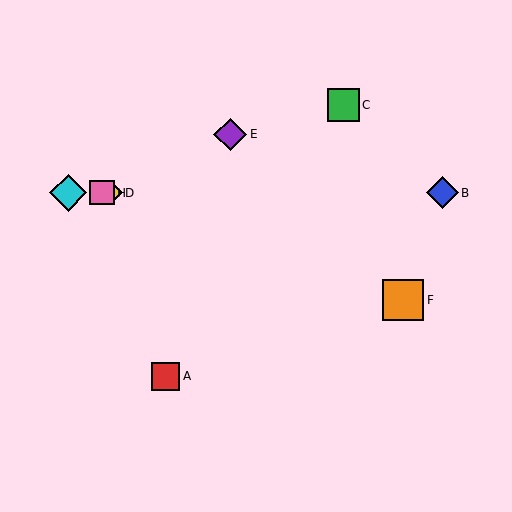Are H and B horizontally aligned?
Yes, both are at y≈193.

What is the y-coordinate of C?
Object C is at y≈105.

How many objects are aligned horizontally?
4 objects (B, D, G, H) are aligned horizontally.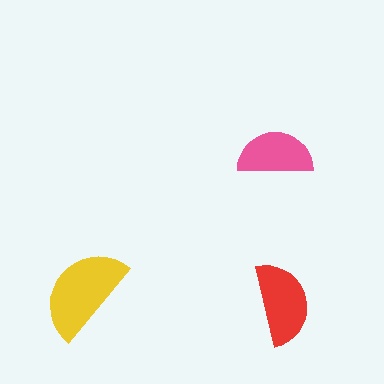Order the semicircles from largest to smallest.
the yellow one, the red one, the pink one.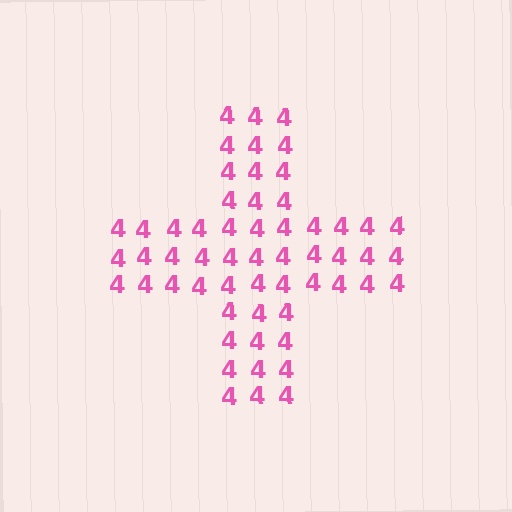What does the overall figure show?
The overall figure shows a cross.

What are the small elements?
The small elements are digit 4's.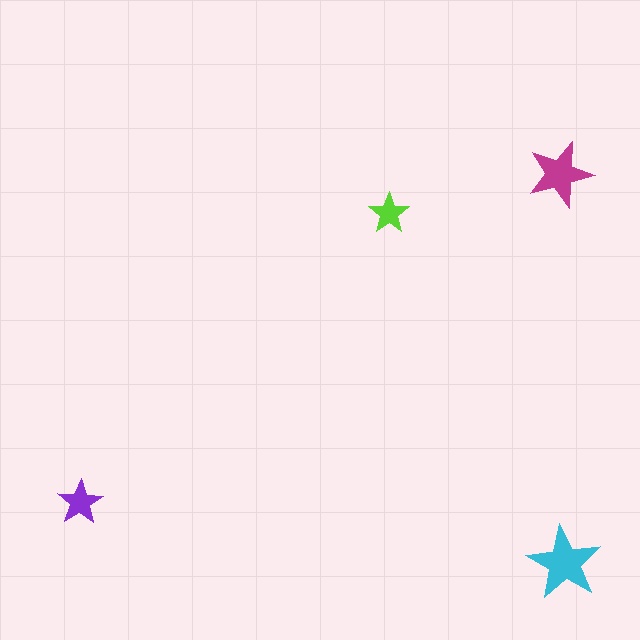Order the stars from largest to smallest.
the cyan one, the magenta one, the purple one, the lime one.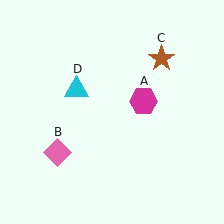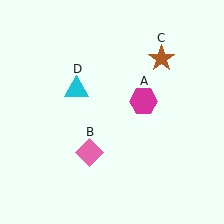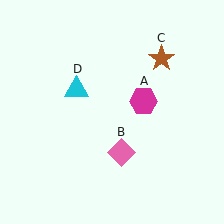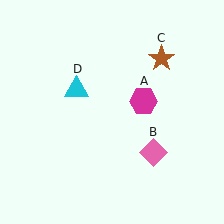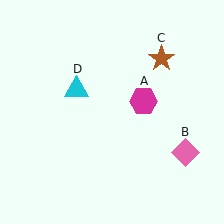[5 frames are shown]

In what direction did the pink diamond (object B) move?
The pink diamond (object B) moved right.